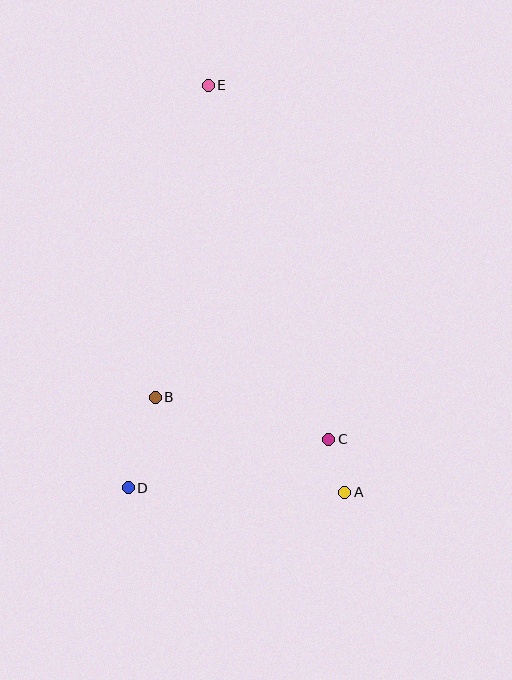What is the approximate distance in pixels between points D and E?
The distance between D and E is approximately 410 pixels.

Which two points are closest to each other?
Points A and C are closest to each other.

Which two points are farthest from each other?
Points A and E are farthest from each other.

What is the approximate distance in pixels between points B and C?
The distance between B and C is approximately 178 pixels.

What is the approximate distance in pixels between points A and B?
The distance between A and B is approximately 212 pixels.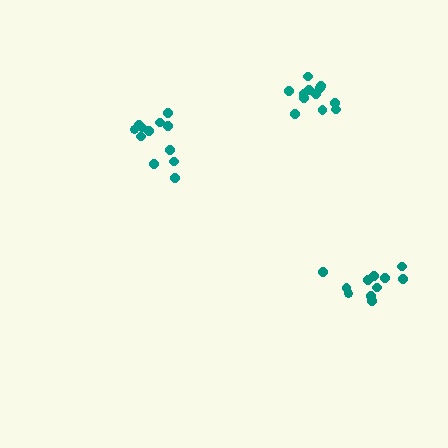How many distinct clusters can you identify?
There are 3 distinct clusters.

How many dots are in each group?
Group 1: 12 dots, Group 2: 11 dots, Group 3: 12 dots (35 total).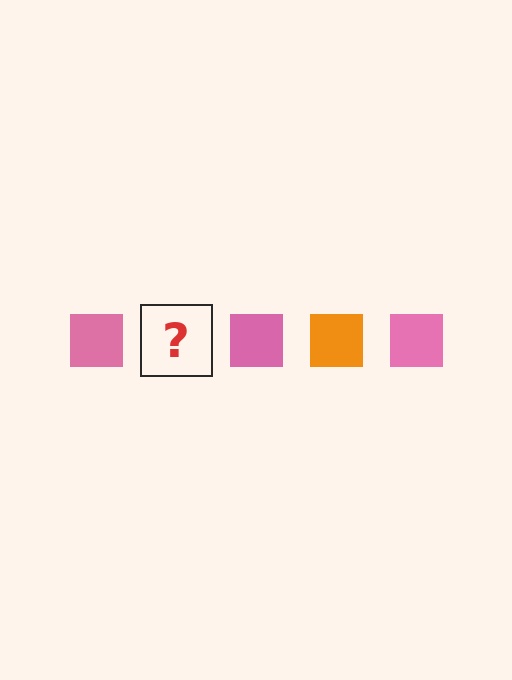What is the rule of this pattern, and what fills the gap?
The rule is that the pattern cycles through pink, orange squares. The gap should be filled with an orange square.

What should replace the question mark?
The question mark should be replaced with an orange square.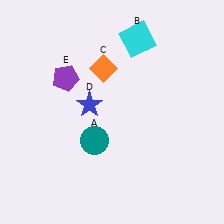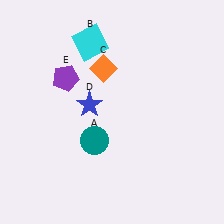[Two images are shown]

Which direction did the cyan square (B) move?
The cyan square (B) moved left.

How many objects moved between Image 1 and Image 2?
1 object moved between the two images.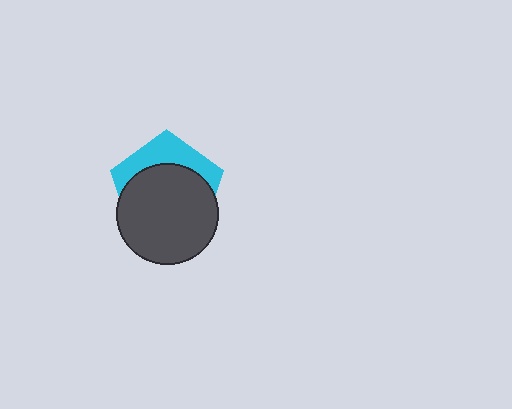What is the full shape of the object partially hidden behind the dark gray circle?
The partially hidden object is a cyan pentagon.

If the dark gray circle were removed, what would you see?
You would see the complete cyan pentagon.